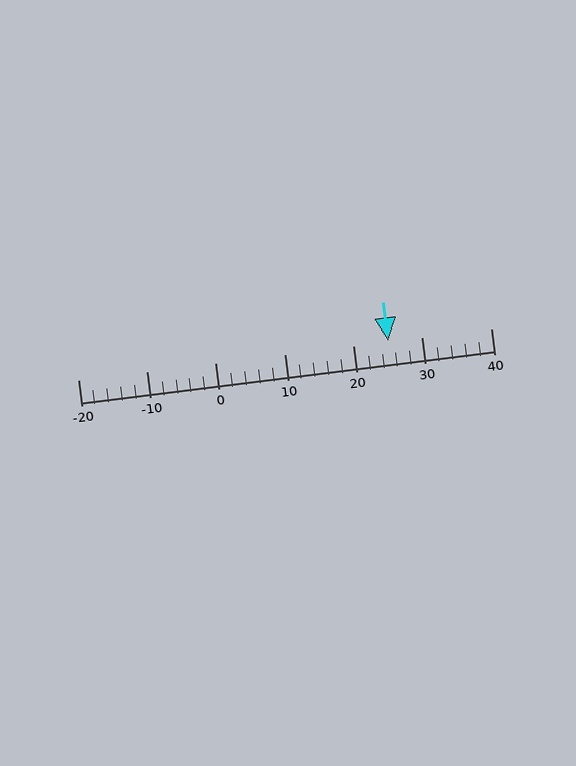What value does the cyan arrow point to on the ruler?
The cyan arrow points to approximately 25.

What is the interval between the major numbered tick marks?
The major tick marks are spaced 10 units apart.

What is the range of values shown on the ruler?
The ruler shows values from -20 to 40.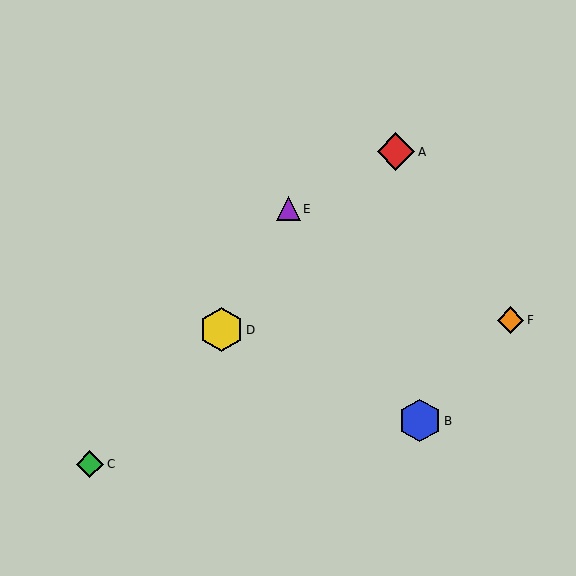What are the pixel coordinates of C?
Object C is at (90, 464).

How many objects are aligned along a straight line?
3 objects (A, C, D) are aligned along a straight line.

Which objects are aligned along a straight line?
Objects A, C, D are aligned along a straight line.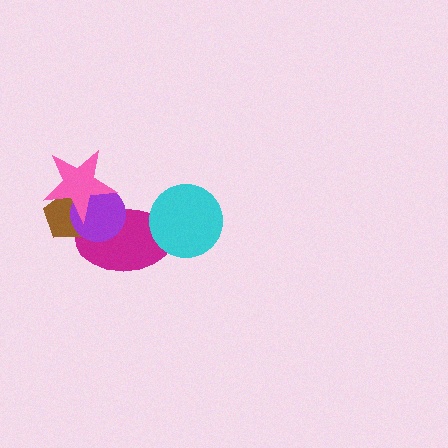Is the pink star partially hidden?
No, no other shape covers it.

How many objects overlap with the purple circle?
3 objects overlap with the purple circle.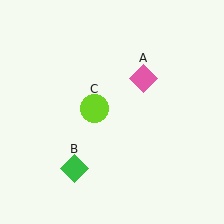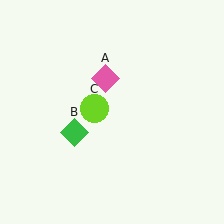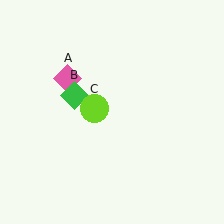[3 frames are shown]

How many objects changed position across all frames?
2 objects changed position: pink diamond (object A), green diamond (object B).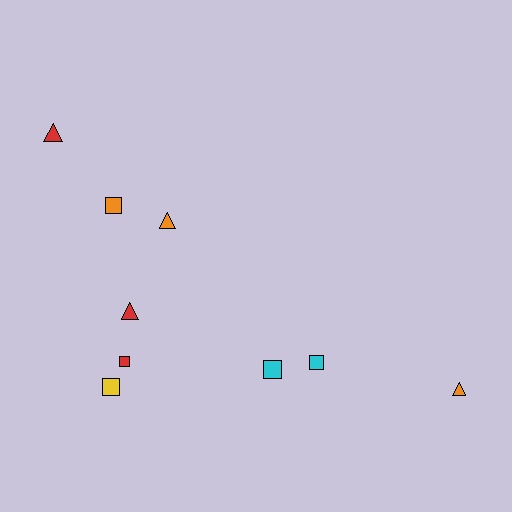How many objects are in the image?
There are 9 objects.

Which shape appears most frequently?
Square, with 5 objects.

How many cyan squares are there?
There are 2 cyan squares.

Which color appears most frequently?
Red, with 3 objects.